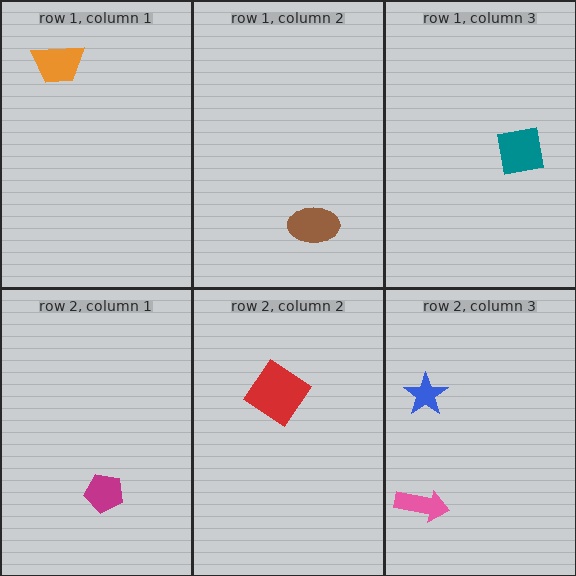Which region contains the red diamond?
The row 2, column 2 region.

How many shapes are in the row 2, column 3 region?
2.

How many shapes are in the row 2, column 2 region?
1.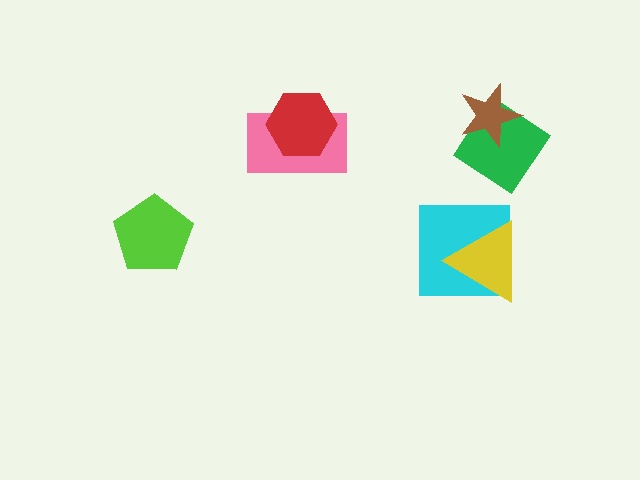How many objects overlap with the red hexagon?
1 object overlaps with the red hexagon.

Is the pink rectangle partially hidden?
Yes, it is partially covered by another shape.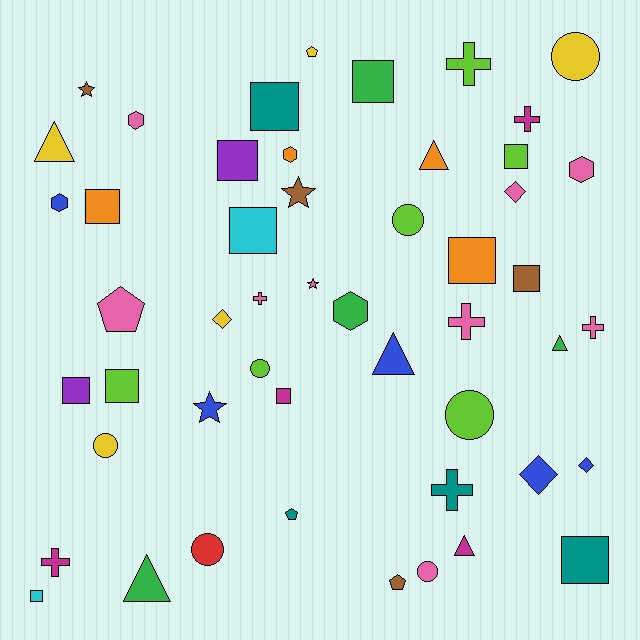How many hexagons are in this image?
There are 5 hexagons.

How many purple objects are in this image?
There are 2 purple objects.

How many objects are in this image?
There are 50 objects.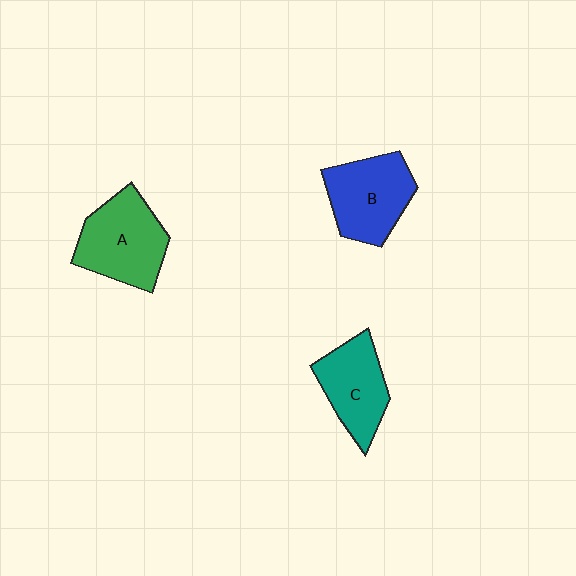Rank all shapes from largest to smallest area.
From largest to smallest: A (green), B (blue), C (teal).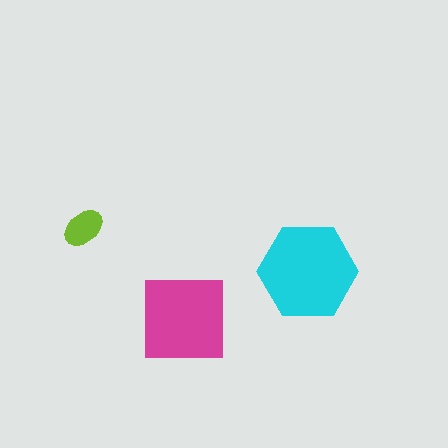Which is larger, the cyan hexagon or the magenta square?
The cyan hexagon.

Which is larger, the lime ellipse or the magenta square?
The magenta square.